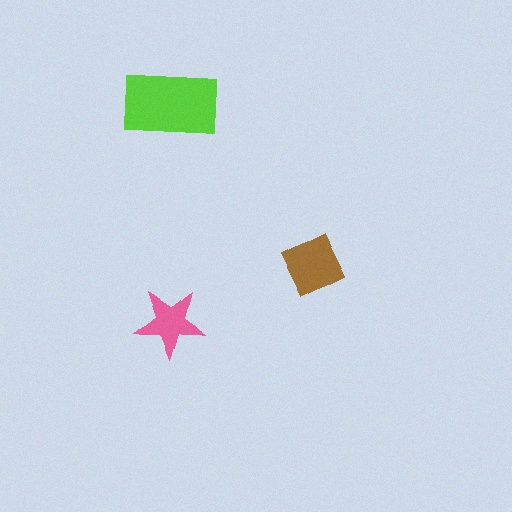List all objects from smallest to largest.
The pink star, the brown diamond, the lime rectangle.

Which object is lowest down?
The pink star is bottommost.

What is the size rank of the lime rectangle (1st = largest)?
1st.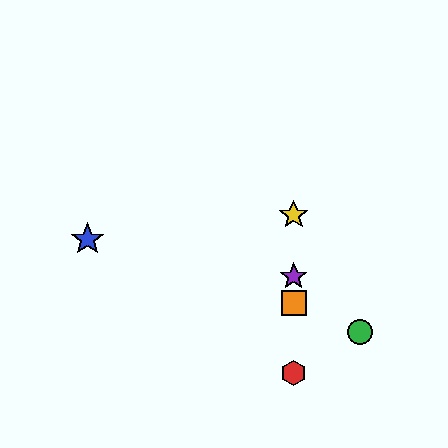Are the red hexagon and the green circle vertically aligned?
No, the red hexagon is at x≈294 and the green circle is at x≈360.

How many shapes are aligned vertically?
4 shapes (the red hexagon, the yellow star, the purple star, the orange square) are aligned vertically.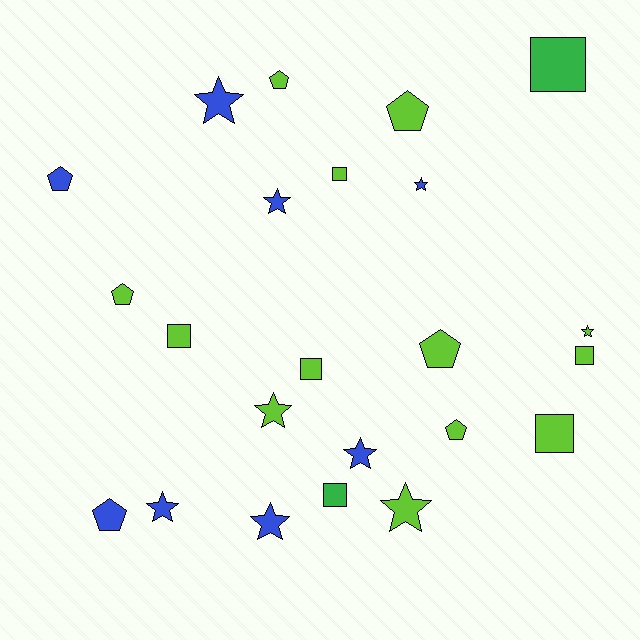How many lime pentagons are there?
There are 5 lime pentagons.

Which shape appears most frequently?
Star, with 9 objects.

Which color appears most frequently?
Lime, with 13 objects.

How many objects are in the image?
There are 23 objects.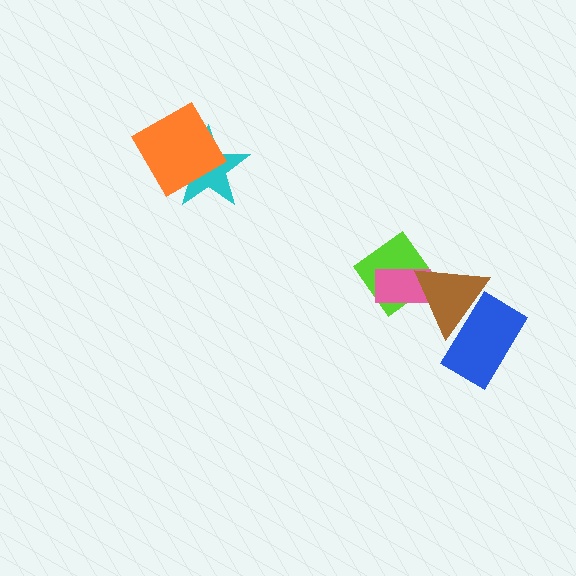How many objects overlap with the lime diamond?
2 objects overlap with the lime diamond.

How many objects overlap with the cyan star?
1 object overlaps with the cyan star.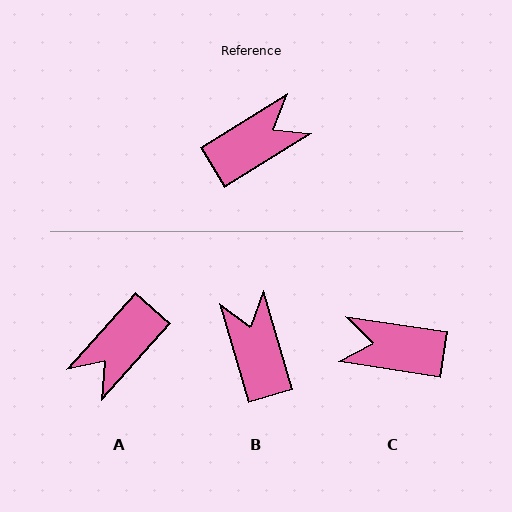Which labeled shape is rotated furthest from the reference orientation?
A, about 164 degrees away.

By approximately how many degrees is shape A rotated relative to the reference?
Approximately 164 degrees clockwise.